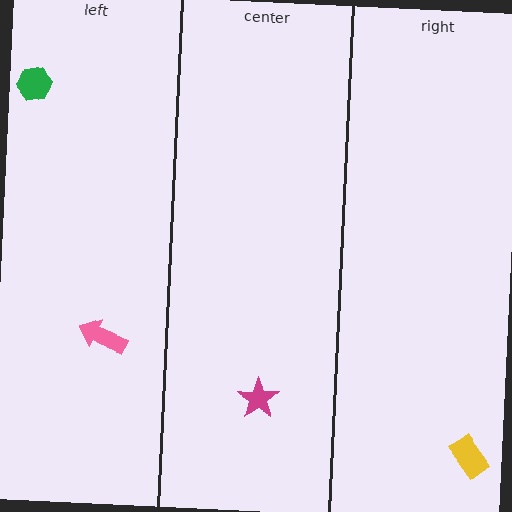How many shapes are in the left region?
2.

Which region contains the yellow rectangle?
The right region.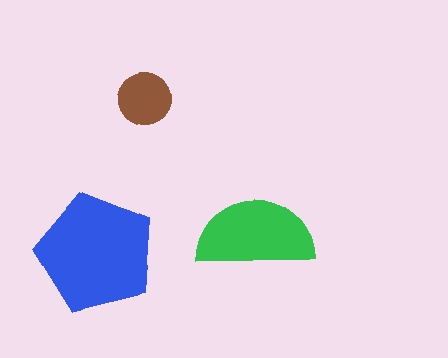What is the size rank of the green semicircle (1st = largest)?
2nd.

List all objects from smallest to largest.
The brown circle, the green semicircle, the blue pentagon.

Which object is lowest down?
The blue pentagon is bottommost.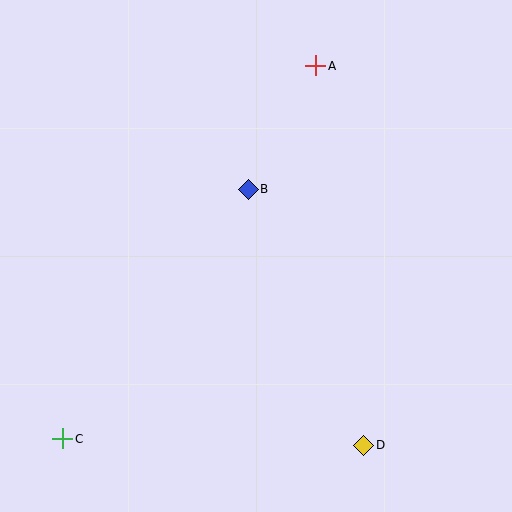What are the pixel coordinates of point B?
Point B is at (248, 189).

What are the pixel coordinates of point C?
Point C is at (63, 439).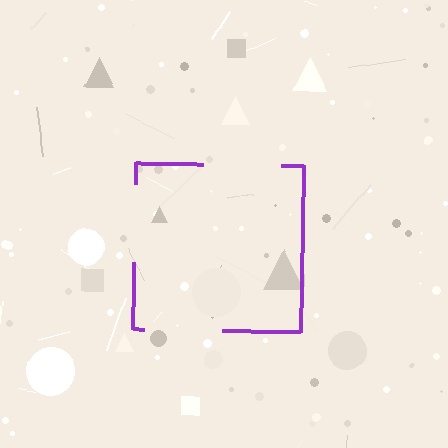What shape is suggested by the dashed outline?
The dashed outline suggests a square.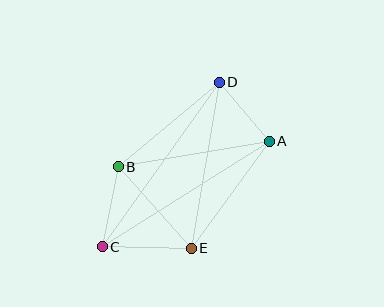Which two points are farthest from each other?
Points C and D are farthest from each other.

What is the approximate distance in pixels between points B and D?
The distance between B and D is approximately 132 pixels.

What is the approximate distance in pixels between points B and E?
The distance between B and E is approximately 109 pixels.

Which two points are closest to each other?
Points A and D are closest to each other.